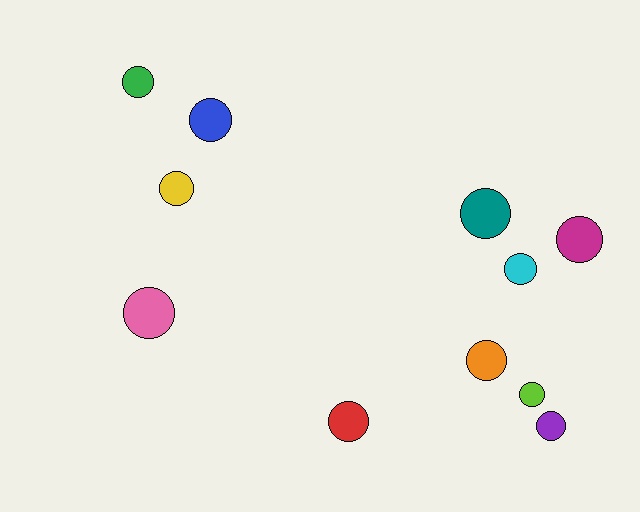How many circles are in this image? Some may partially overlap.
There are 11 circles.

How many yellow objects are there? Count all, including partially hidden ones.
There is 1 yellow object.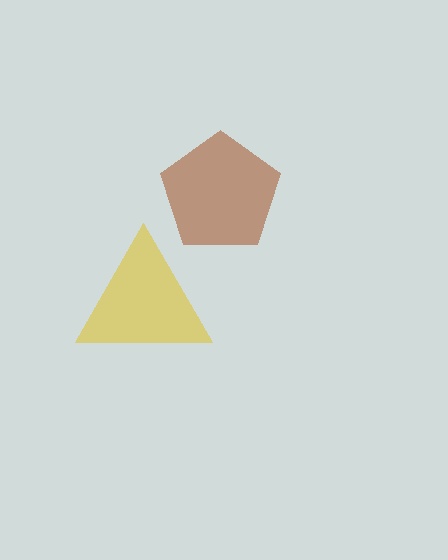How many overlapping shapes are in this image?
There are 2 overlapping shapes in the image.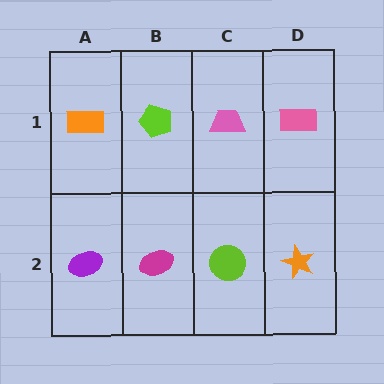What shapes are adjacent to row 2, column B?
A lime pentagon (row 1, column B), a purple ellipse (row 2, column A), a lime circle (row 2, column C).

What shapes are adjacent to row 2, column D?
A pink rectangle (row 1, column D), a lime circle (row 2, column C).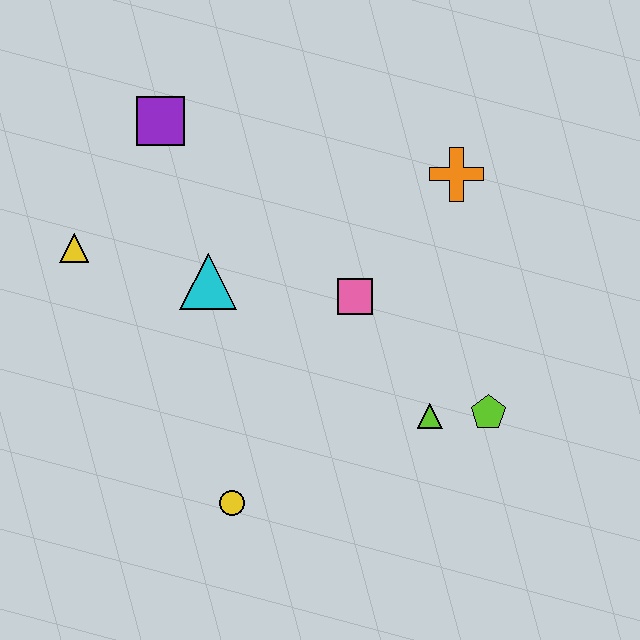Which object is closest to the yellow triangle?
The cyan triangle is closest to the yellow triangle.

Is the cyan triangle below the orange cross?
Yes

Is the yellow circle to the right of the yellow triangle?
Yes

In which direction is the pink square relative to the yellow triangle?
The pink square is to the right of the yellow triangle.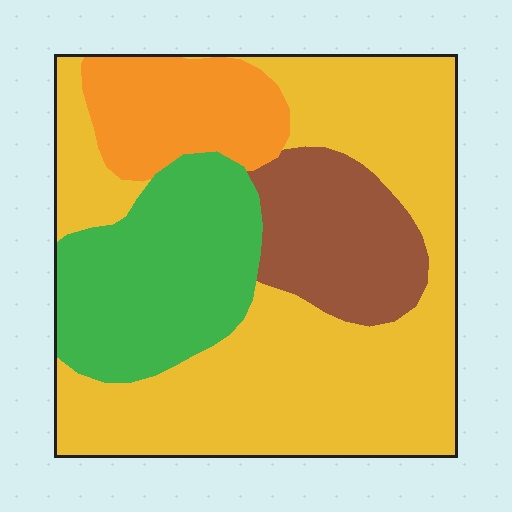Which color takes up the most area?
Yellow, at roughly 50%.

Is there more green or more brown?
Green.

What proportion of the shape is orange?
Orange covers about 15% of the shape.